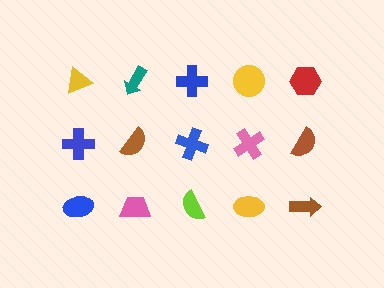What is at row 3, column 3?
A lime semicircle.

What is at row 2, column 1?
A blue cross.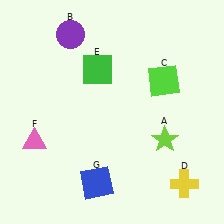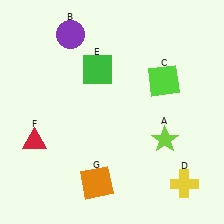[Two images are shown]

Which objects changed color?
F changed from pink to red. G changed from blue to orange.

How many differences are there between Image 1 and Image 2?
There are 2 differences between the two images.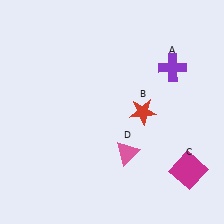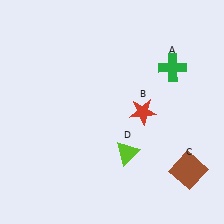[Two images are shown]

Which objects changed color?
A changed from purple to green. C changed from magenta to brown. D changed from pink to lime.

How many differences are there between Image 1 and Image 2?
There are 3 differences between the two images.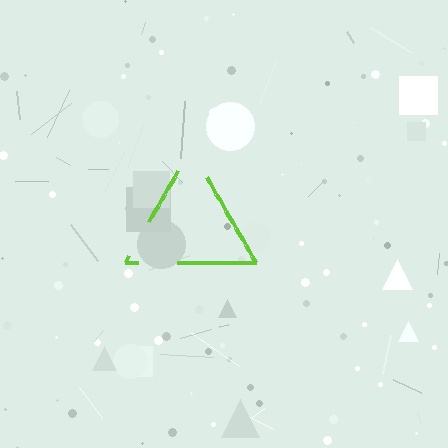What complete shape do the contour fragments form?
The contour fragments form a triangle.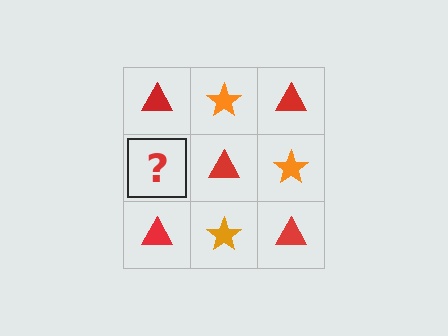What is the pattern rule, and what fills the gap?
The rule is that it alternates red triangle and orange star in a checkerboard pattern. The gap should be filled with an orange star.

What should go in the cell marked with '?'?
The missing cell should contain an orange star.